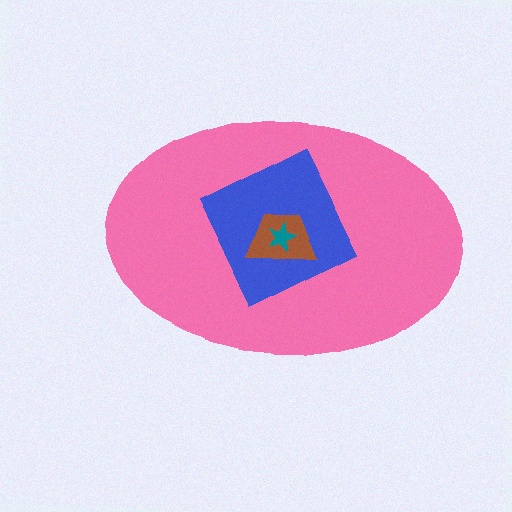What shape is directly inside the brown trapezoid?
The teal star.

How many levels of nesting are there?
4.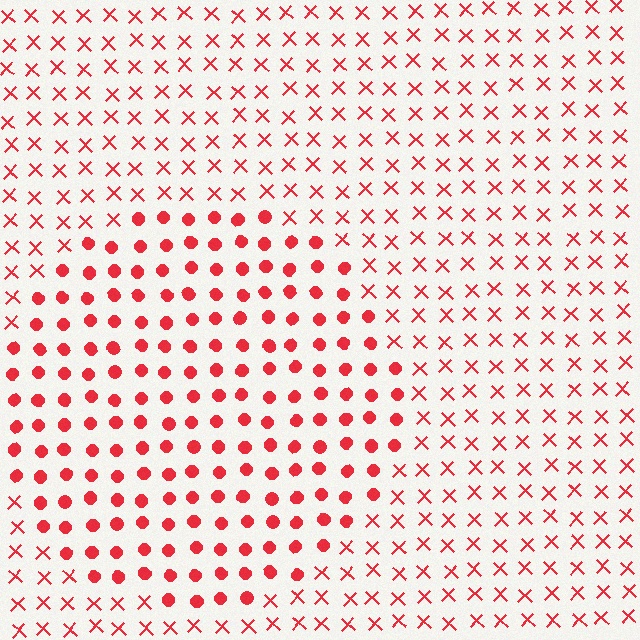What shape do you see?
I see a circle.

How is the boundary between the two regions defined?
The boundary is defined by a change in element shape: circles inside vs. X marks outside. All elements share the same color and spacing.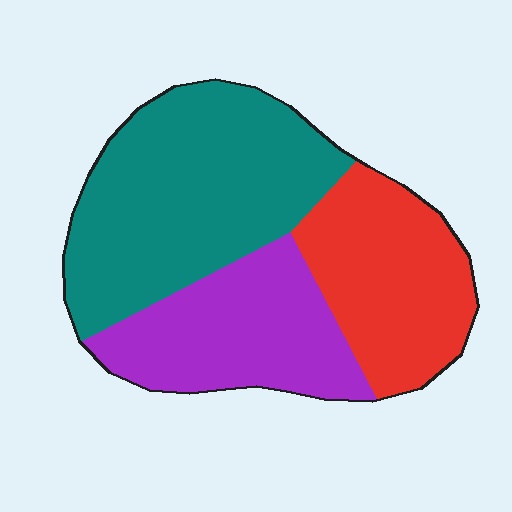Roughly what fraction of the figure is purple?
Purple takes up between a sixth and a third of the figure.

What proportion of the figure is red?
Red takes up about one quarter (1/4) of the figure.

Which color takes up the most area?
Teal, at roughly 45%.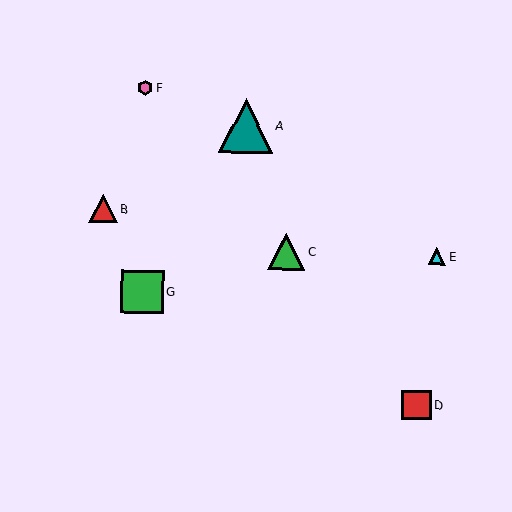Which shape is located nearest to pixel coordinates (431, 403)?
The red square (labeled D) at (417, 405) is nearest to that location.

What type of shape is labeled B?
Shape B is a red triangle.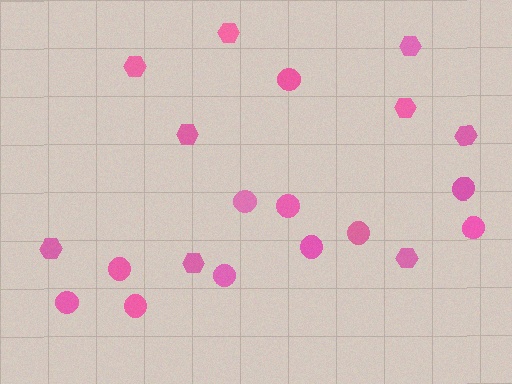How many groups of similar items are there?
There are 2 groups: one group of circles (11) and one group of hexagons (9).